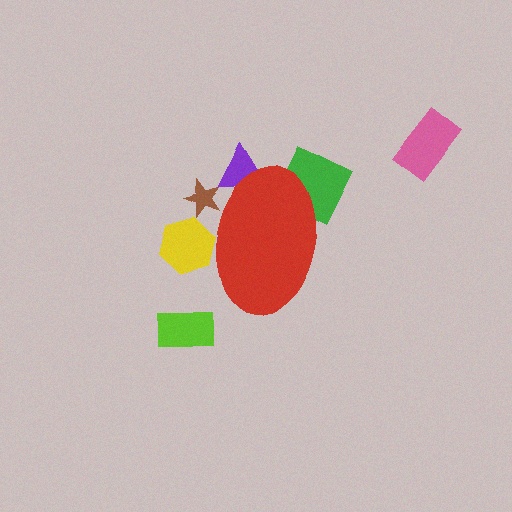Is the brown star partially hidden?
Yes, the brown star is partially hidden behind the red ellipse.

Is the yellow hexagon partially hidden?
Yes, the yellow hexagon is partially hidden behind the red ellipse.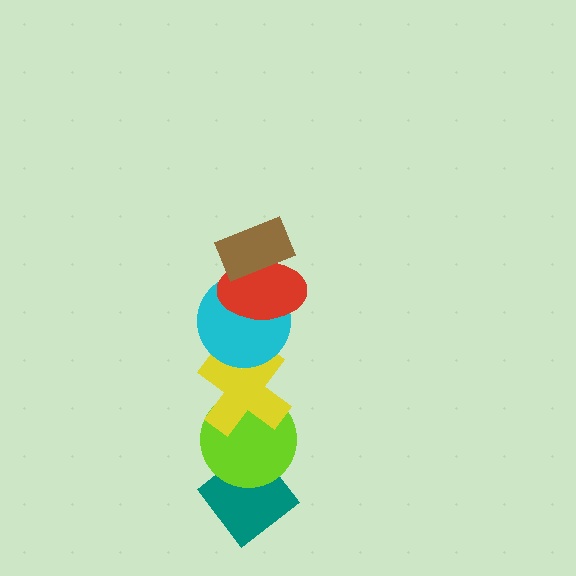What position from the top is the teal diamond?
The teal diamond is 6th from the top.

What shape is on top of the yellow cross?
The cyan circle is on top of the yellow cross.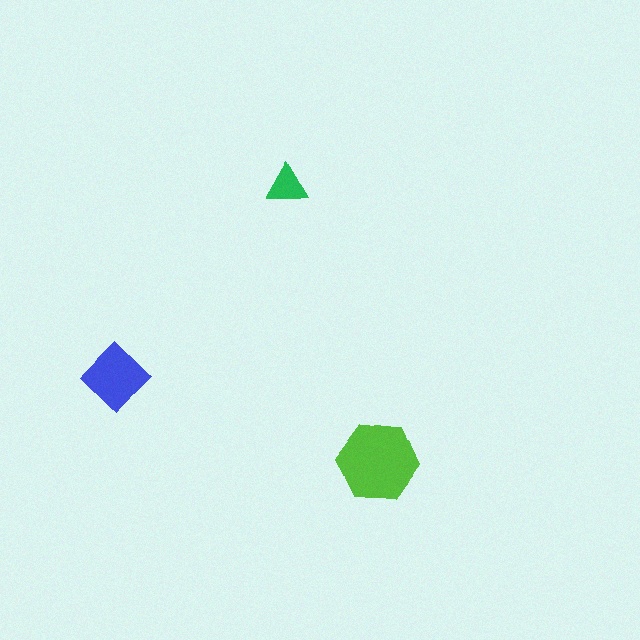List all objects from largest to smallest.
The lime hexagon, the blue diamond, the green triangle.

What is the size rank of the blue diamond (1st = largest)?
2nd.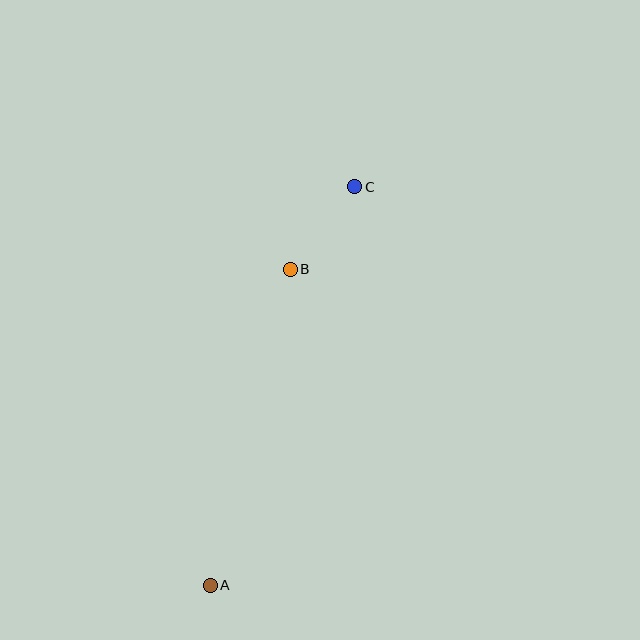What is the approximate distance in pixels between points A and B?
The distance between A and B is approximately 326 pixels.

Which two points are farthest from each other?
Points A and C are farthest from each other.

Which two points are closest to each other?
Points B and C are closest to each other.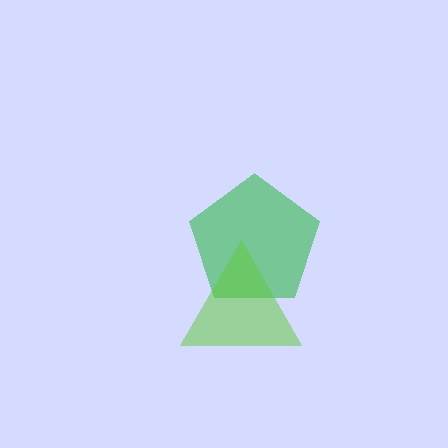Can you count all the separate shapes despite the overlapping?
Yes, there are 2 separate shapes.